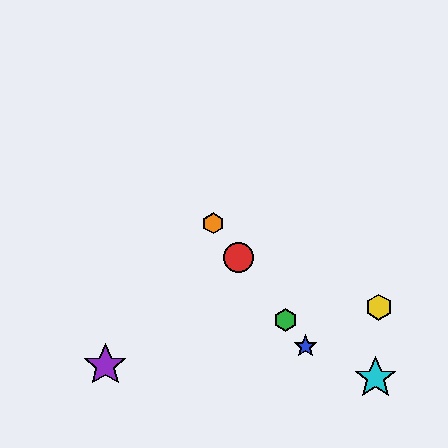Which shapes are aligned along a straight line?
The red circle, the blue star, the green hexagon, the orange hexagon are aligned along a straight line.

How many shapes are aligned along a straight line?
4 shapes (the red circle, the blue star, the green hexagon, the orange hexagon) are aligned along a straight line.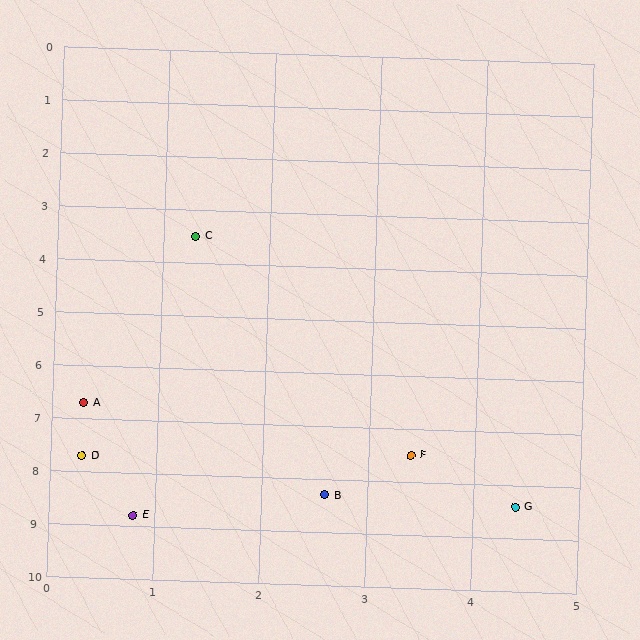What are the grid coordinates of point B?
Point B is at approximately (2.6, 8.3).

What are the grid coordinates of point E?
Point E is at approximately (0.8, 8.8).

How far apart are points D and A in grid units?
Points D and A are about 1.0 grid units apart.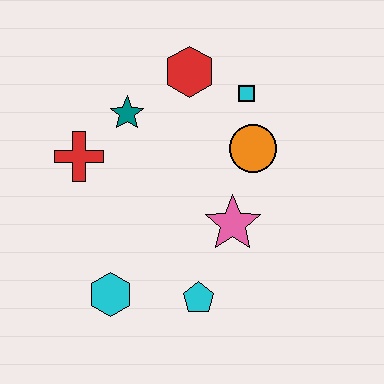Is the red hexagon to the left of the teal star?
No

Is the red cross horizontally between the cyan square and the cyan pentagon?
No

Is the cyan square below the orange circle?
No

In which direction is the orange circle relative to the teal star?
The orange circle is to the right of the teal star.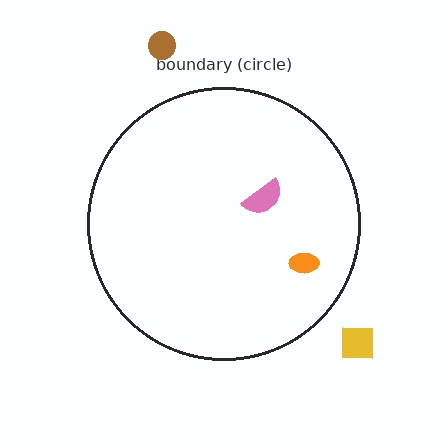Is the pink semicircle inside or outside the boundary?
Inside.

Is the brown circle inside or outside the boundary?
Outside.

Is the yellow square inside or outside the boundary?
Outside.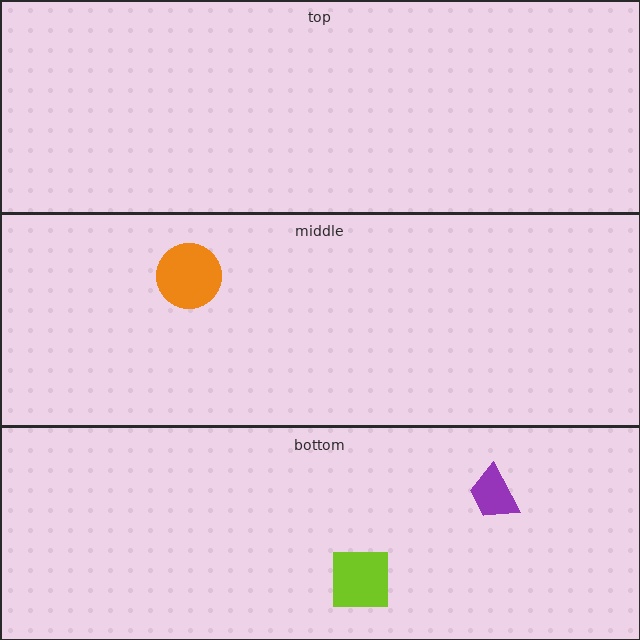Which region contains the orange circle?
The middle region.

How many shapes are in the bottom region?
2.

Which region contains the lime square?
The bottom region.